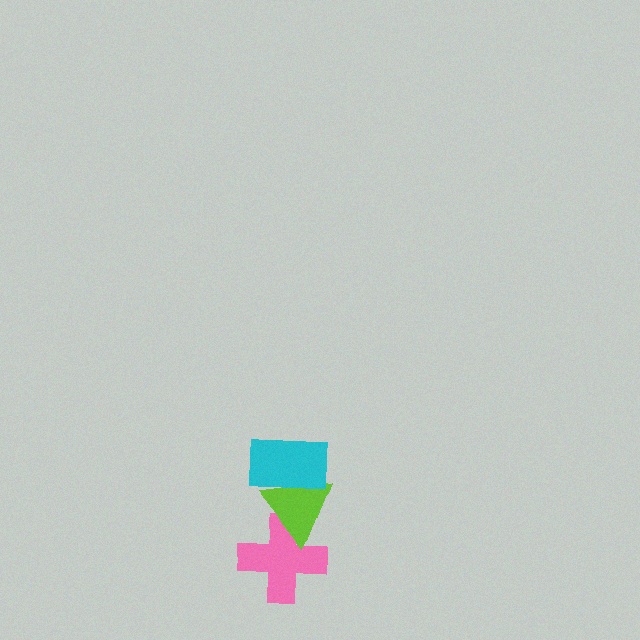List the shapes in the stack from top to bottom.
From top to bottom: the cyan rectangle, the lime triangle, the pink cross.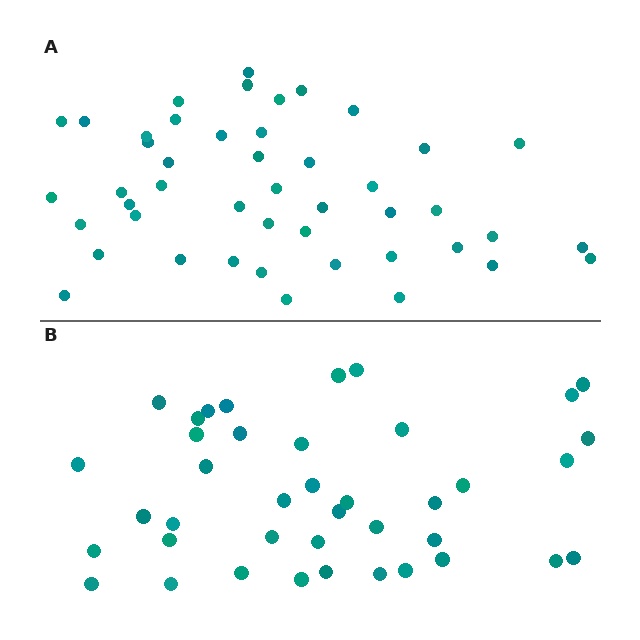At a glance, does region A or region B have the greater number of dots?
Region A (the top region) has more dots.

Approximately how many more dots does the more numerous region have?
Region A has about 6 more dots than region B.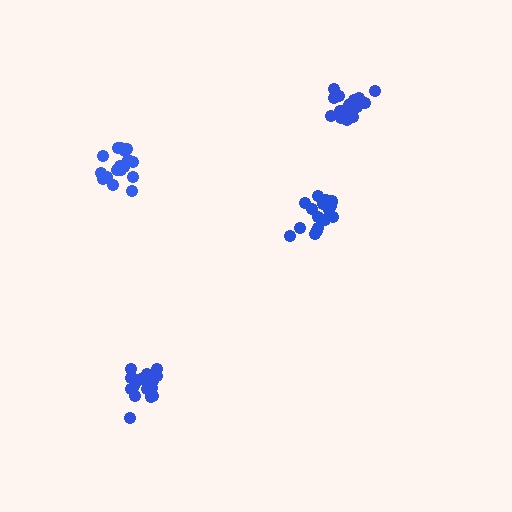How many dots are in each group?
Group 1: 18 dots, Group 2: 21 dots, Group 3: 19 dots, Group 4: 19 dots (77 total).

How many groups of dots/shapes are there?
There are 4 groups.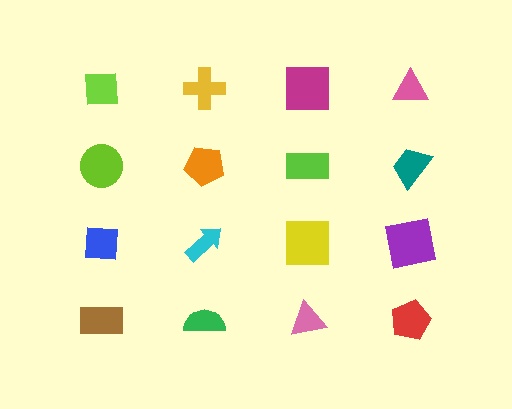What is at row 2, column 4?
A teal trapezoid.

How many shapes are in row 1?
4 shapes.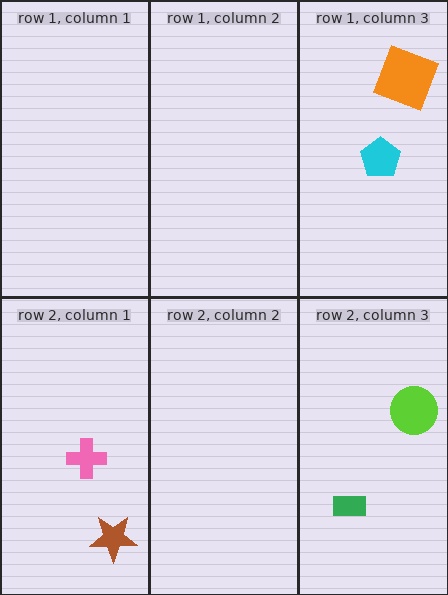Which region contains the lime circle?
The row 2, column 3 region.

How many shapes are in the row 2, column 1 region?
2.